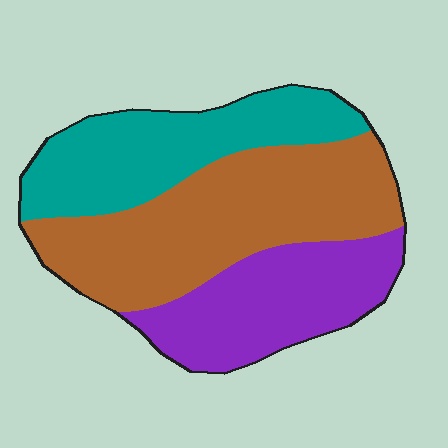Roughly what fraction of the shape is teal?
Teal covers roughly 30% of the shape.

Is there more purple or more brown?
Brown.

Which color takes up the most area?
Brown, at roughly 45%.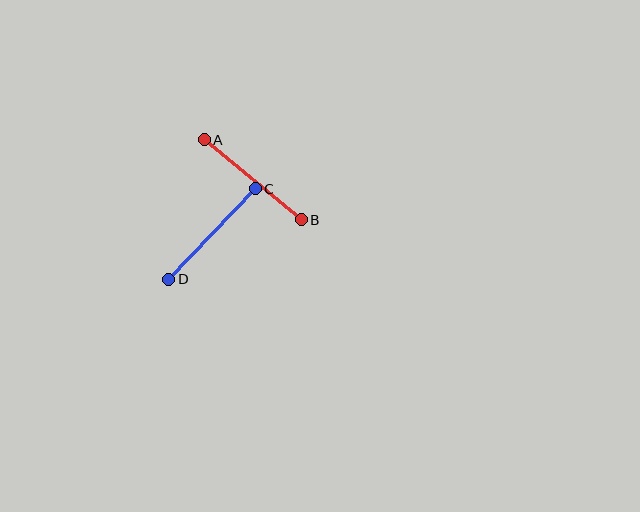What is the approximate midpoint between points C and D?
The midpoint is at approximately (212, 234) pixels.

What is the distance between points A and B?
The distance is approximately 126 pixels.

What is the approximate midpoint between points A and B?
The midpoint is at approximately (253, 180) pixels.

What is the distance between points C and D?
The distance is approximately 125 pixels.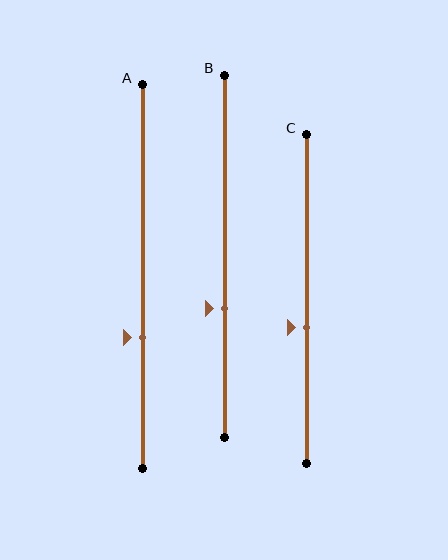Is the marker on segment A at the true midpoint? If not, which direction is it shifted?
No, the marker on segment A is shifted downward by about 16% of the segment length.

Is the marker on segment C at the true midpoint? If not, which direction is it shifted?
No, the marker on segment C is shifted downward by about 9% of the segment length.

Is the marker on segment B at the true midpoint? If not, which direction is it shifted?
No, the marker on segment B is shifted downward by about 14% of the segment length.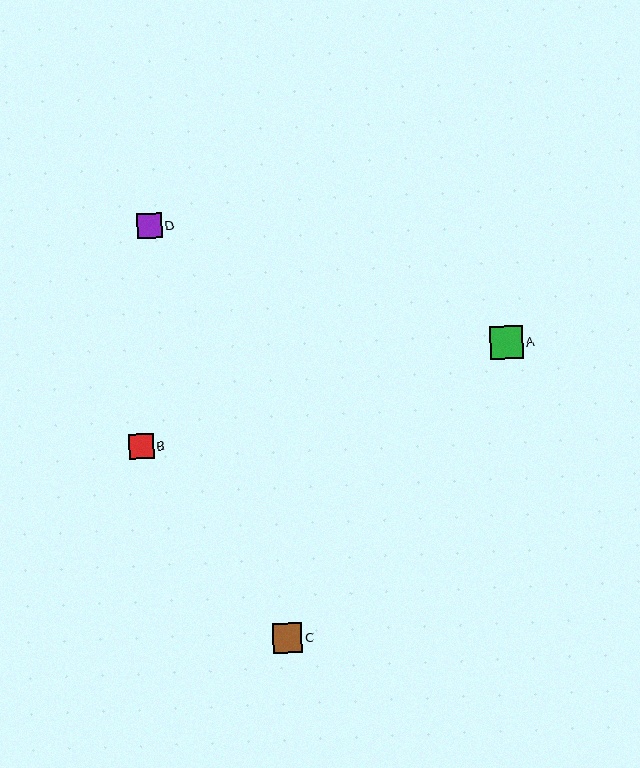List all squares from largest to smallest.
From largest to smallest: A, C, D, B.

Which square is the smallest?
Square B is the smallest with a size of approximately 24 pixels.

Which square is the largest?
Square A is the largest with a size of approximately 33 pixels.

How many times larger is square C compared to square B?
Square C is approximately 1.2 times the size of square B.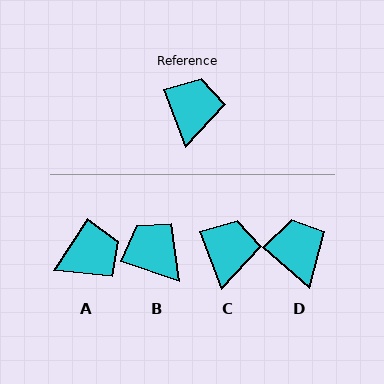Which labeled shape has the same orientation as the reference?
C.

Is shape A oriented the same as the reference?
No, it is off by about 54 degrees.